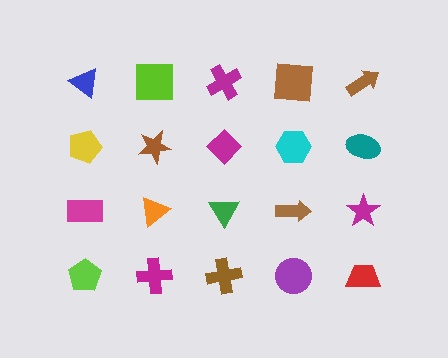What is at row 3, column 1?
A magenta rectangle.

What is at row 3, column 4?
A brown arrow.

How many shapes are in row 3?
5 shapes.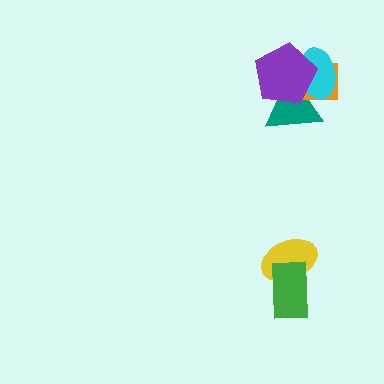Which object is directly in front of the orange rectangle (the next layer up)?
The cyan ellipse is directly in front of the orange rectangle.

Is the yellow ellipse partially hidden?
Yes, it is partially covered by another shape.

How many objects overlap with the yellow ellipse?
1 object overlaps with the yellow ellipse.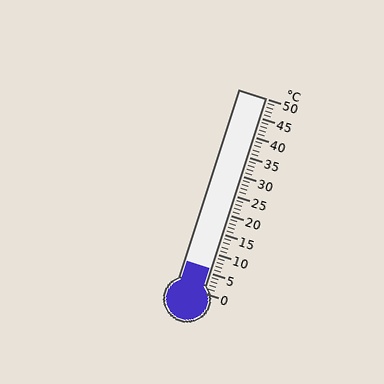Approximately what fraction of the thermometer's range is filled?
The thermometer is filled to approximately 10% of its range.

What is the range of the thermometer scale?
The thermometer scale ranges from 0°C to 50°C.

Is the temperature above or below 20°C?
The temperature is below 20°C.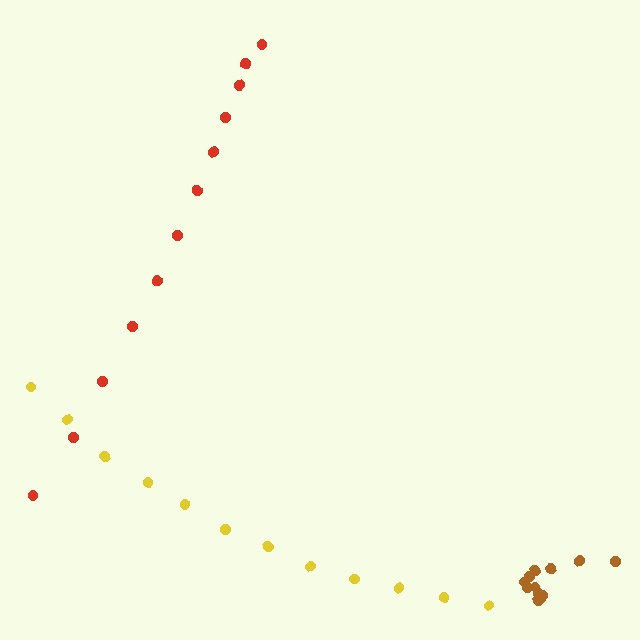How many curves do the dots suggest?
There are 3 distinct paths.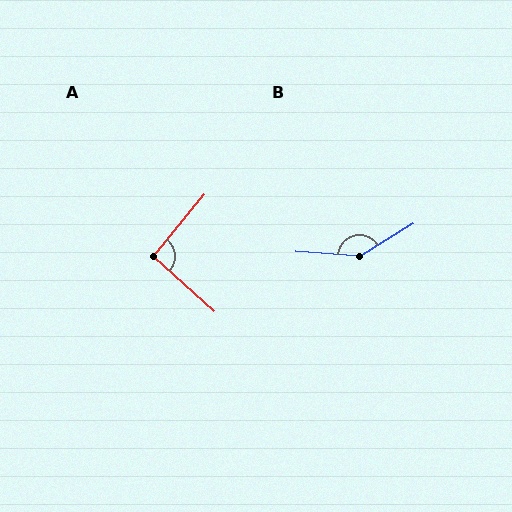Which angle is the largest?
B, at approximately 145 degrees.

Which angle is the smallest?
A, at approximately 92 degrees.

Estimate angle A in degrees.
Approximately 92 degrees.